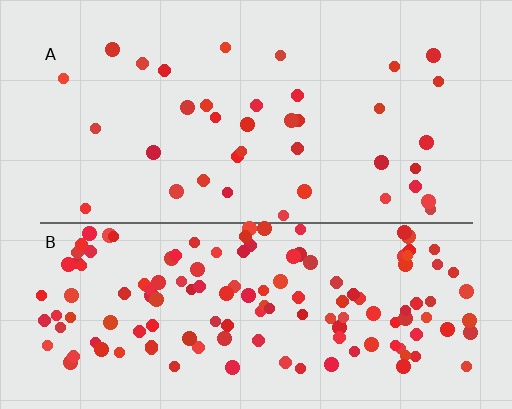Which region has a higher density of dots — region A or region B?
B (the bottom).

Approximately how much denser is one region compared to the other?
Approximately 3.7× — region B over region A.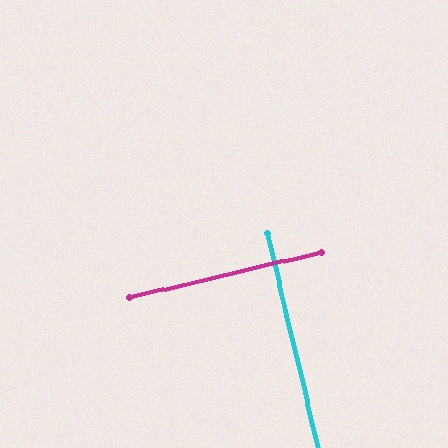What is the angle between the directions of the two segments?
Approximately 90 degrees.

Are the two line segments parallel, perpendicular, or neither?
Perpendicular — they meet at approximately 90°.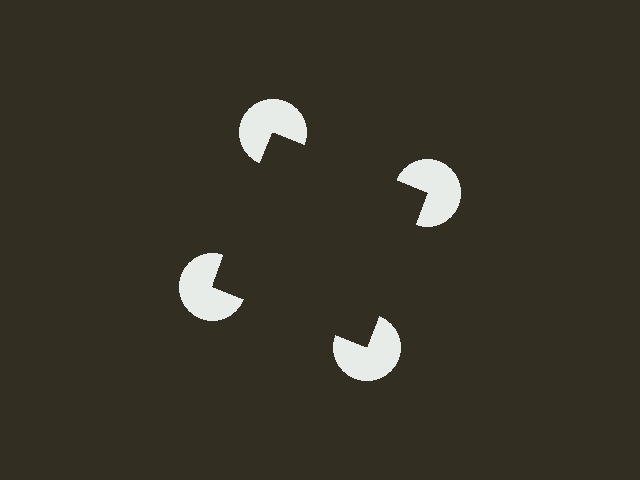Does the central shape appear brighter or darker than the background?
It typically appears slightly darker than the background, even though no actual brightness change is drawn.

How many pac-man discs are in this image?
There are 4 — one at each vertex of the illusory square.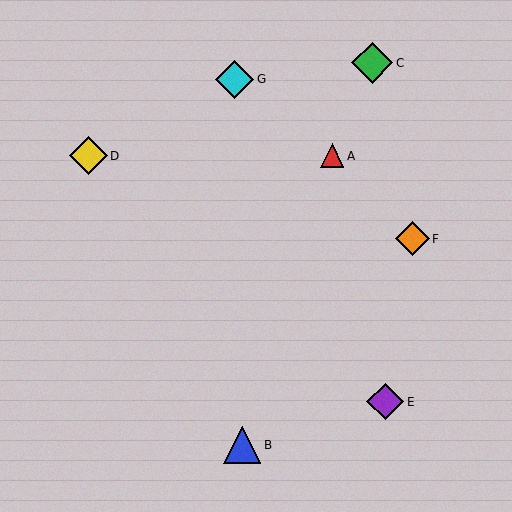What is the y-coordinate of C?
Object C is at y≈63.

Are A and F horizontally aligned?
No, A is at y≈156 and F is at y≈239.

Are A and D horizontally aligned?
Yes, both are at y≈156.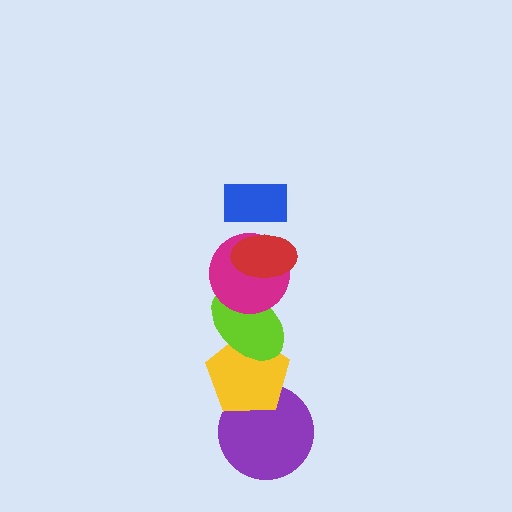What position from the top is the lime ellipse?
The lime ellipse is 4th from the top.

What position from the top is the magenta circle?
The magenta circle is 3rd from the top.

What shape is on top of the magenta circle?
The red ellipse is on top of the magenta circle.